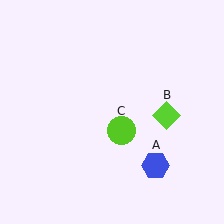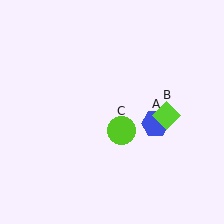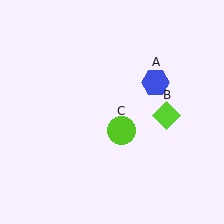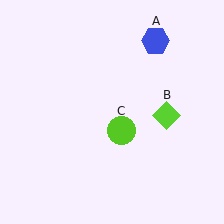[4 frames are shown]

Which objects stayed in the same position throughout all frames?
Lime diamond (object B) and lime circle (object C) remained stationary.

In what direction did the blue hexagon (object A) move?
The blue hexagon (object A) moved up.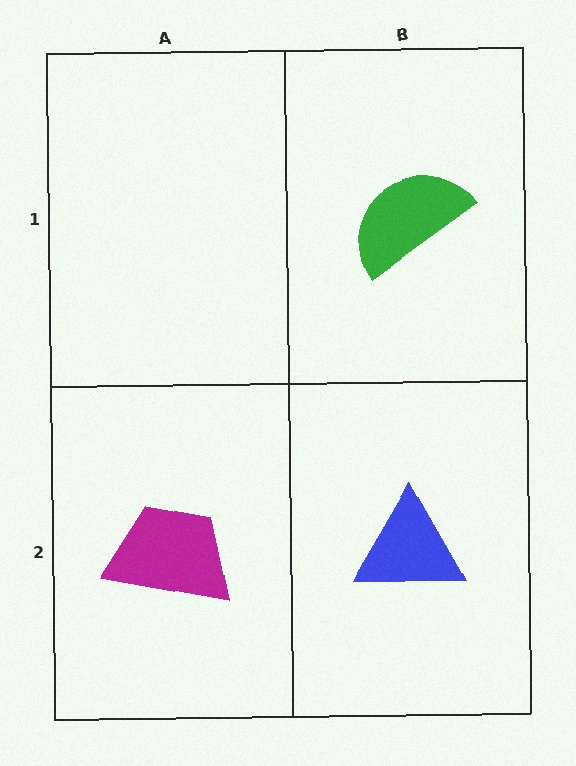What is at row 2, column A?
A magenta trapezoid.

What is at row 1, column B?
A green semicircle.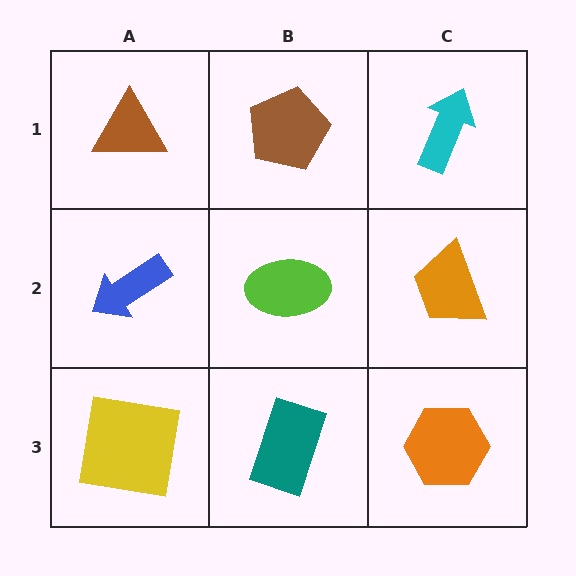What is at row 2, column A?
A blue arrow.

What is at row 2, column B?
A lime ellipse.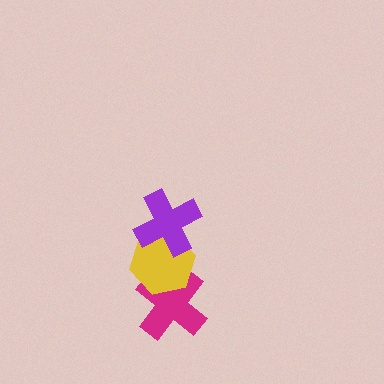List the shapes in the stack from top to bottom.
From top to bottom: the purple cross, the yellow hexagon, the magenta cross.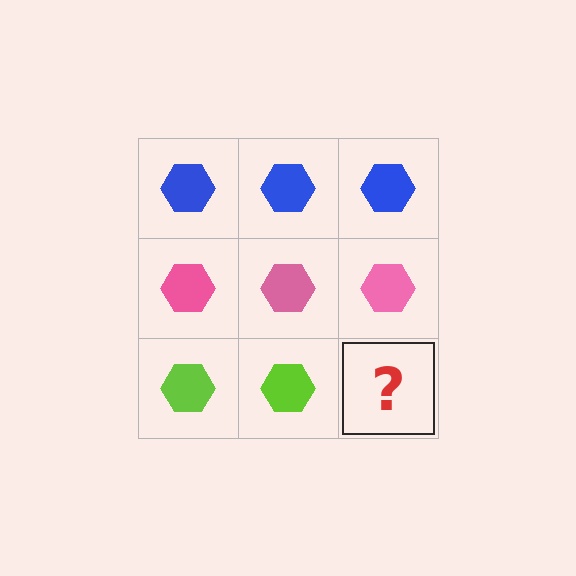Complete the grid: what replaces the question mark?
The question mark should be replaced with a lime hexagon.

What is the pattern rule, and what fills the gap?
The rule is that each row has a consistent color. The gap should be filled with a lime hexagon.